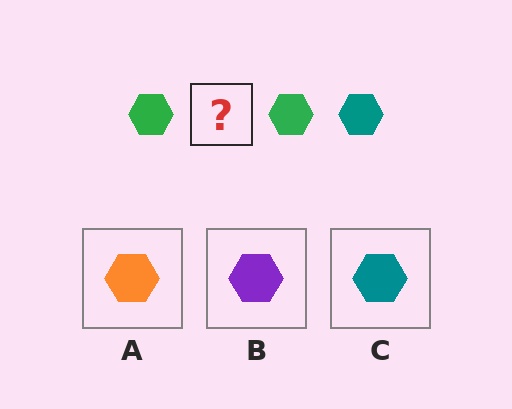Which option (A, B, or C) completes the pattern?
C.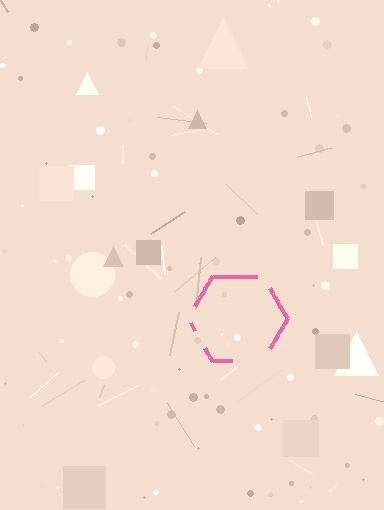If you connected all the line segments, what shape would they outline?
They would outline a hexagon.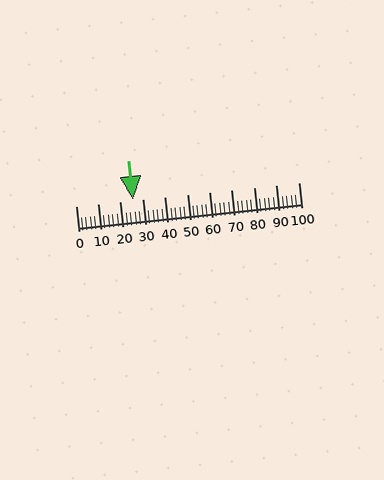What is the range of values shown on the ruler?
The ruler shows values from 0 to 100.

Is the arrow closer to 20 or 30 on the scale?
The arrow is closer to 30.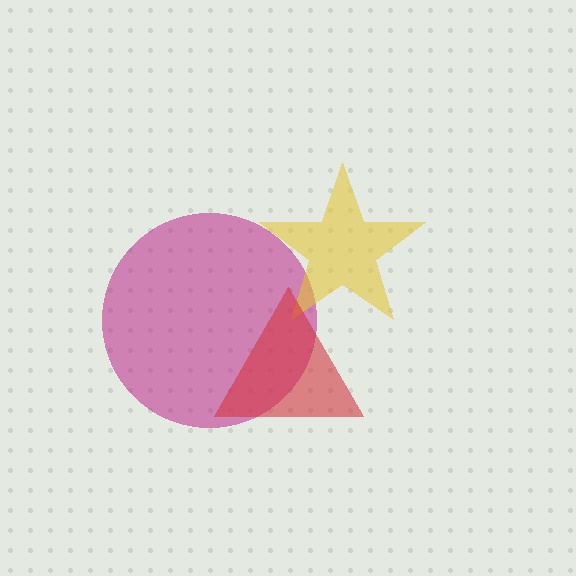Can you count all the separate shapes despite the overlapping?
Yes, there are 3 separate shapes.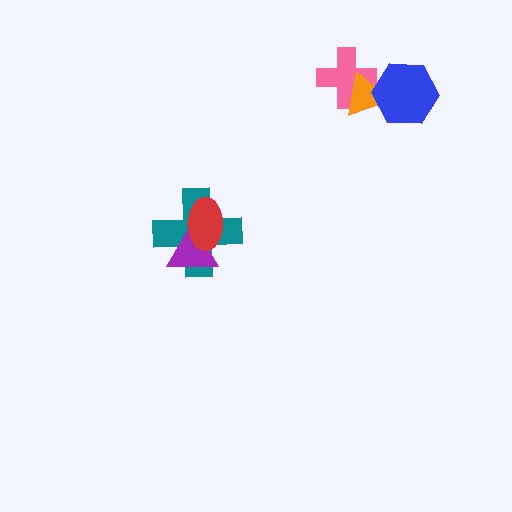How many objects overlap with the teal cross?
2 objects overlap with the teal cross.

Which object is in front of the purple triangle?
The red ellipse is in front of the purple triangle.